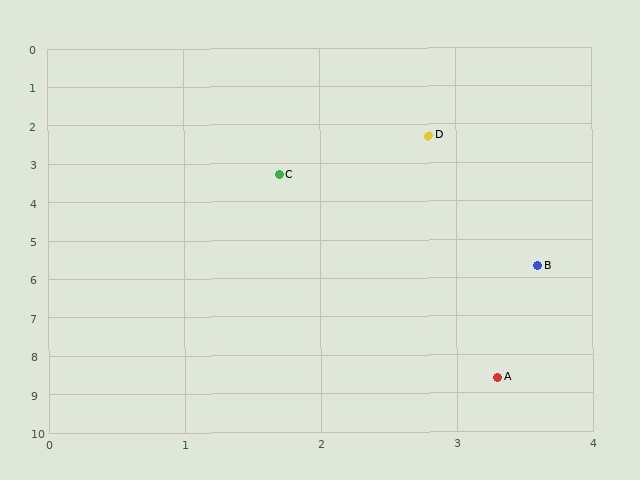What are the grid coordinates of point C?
Point C is at approximately (1.7, 3.3).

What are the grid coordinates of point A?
Point A is at approximately (3.3, 8.6).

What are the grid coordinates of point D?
Point D is at approximately (2.8, 2.3).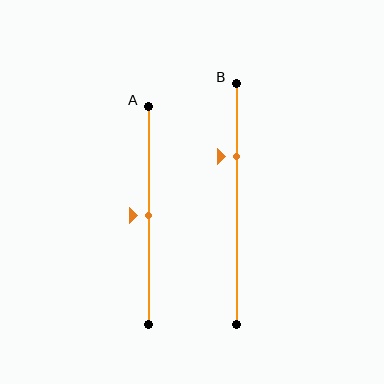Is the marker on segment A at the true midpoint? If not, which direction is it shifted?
Yes, the marker on segment A is at the true midpoint.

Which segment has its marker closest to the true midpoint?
Segment A has its marker closest to the true midpoint.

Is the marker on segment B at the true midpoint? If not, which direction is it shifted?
No, the marker on segment B is shifted upward by about 20% of the segment length.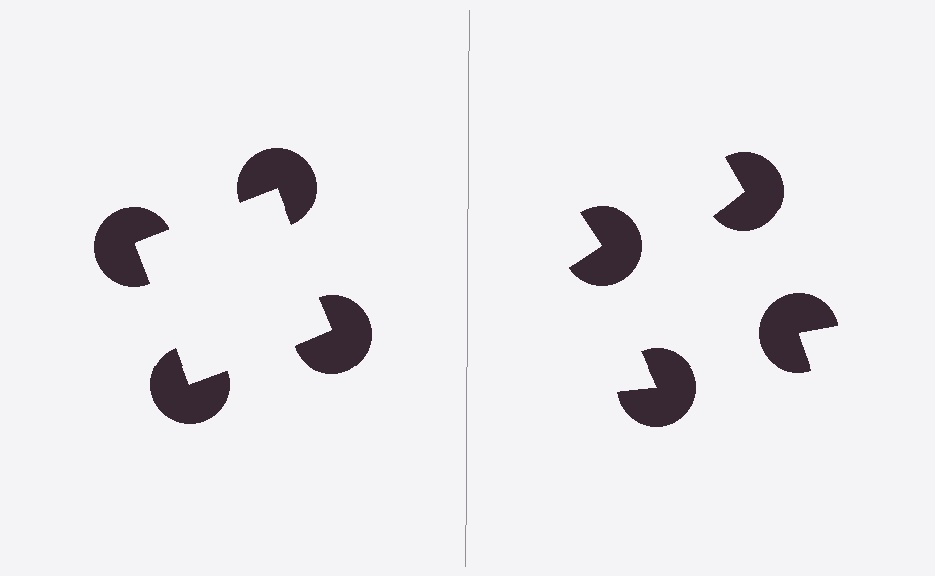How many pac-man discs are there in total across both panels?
8 — 4 on each side.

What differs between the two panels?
The pac-man discs are positioned identically on both sides; only the wedge orientations differ. On the left they align to a square; on the right they are misaligned.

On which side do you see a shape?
An illusory square appears on the left side. On the right side the wedge cuts are rotated, so no coherent shape forms.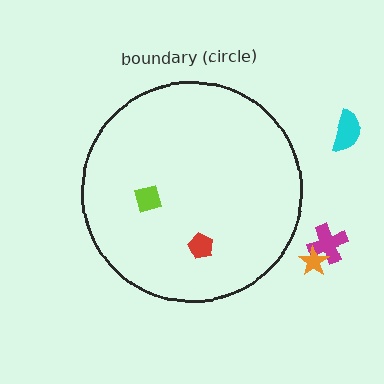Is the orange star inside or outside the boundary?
Outside.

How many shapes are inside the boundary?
2 inside, 3 outside.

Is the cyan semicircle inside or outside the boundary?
Outside.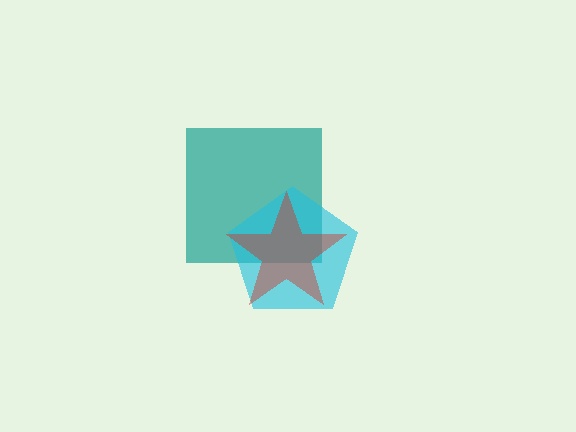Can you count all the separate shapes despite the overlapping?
Yes, there are 3 separate shapes.